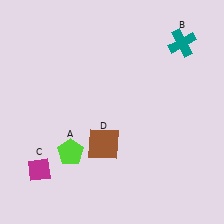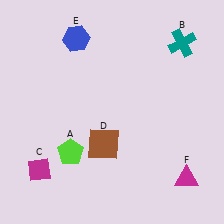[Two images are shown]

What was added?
A blue hexagon (E), a magenta triangle (F) were added in Image 2.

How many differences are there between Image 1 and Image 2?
There are 2 differences between the two images.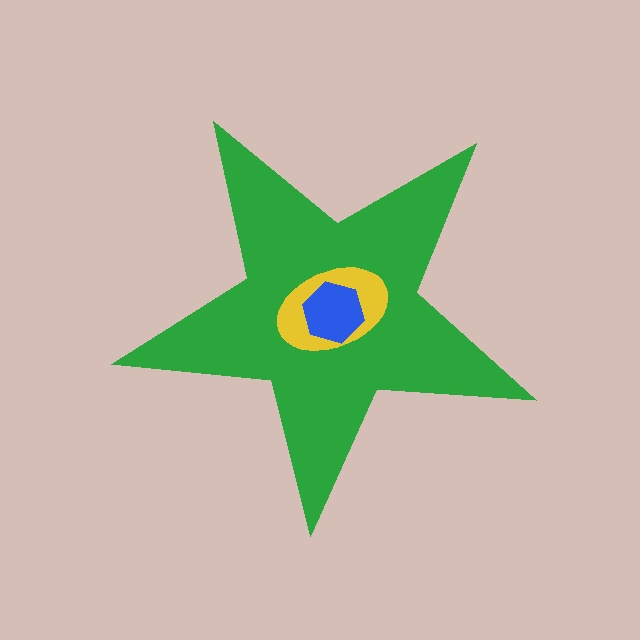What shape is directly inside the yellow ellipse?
The blue hexagon.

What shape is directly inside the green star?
The yellow ellipse.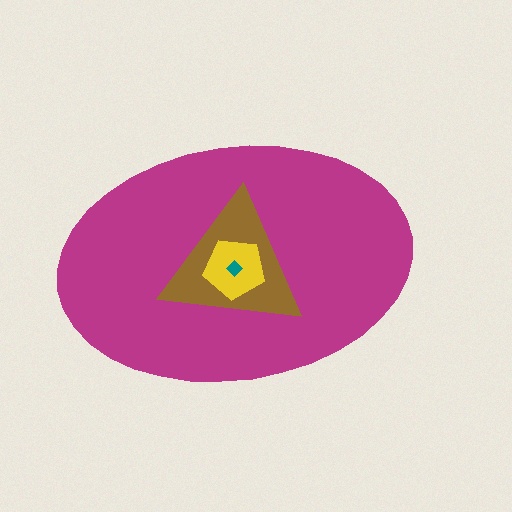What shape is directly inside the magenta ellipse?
The brown triangle.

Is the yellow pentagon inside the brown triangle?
Yes.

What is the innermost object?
The teal diamond.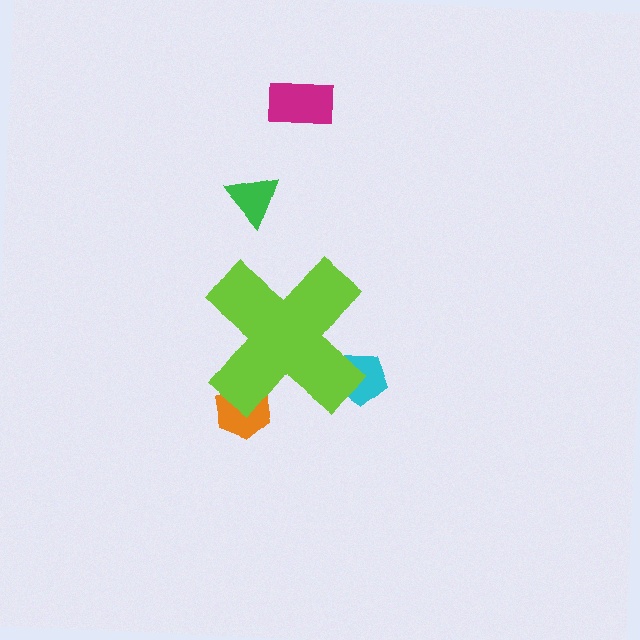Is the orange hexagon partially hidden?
Yes, the orange hexagon is partially hidden behind the lime cross.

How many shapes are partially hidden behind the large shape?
2 shapes are partially hidden.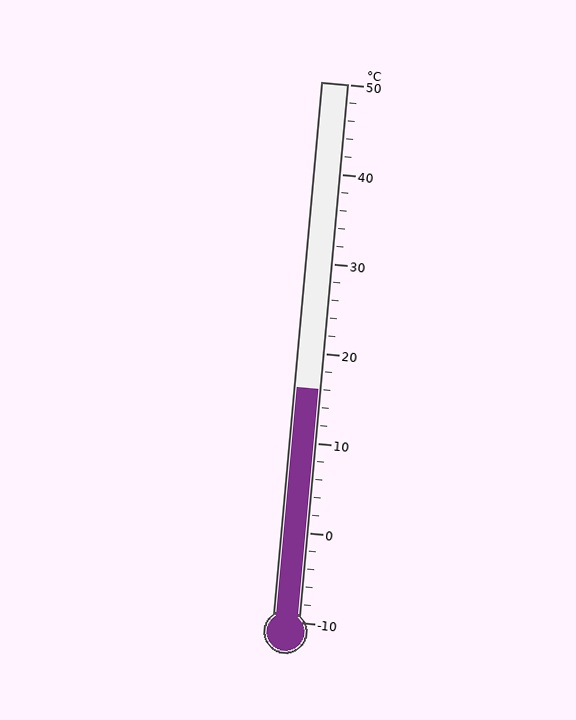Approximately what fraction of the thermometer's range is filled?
The thermometer is filled to approximately 45% of its range.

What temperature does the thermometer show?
The thermometer shows approximately 16°C.